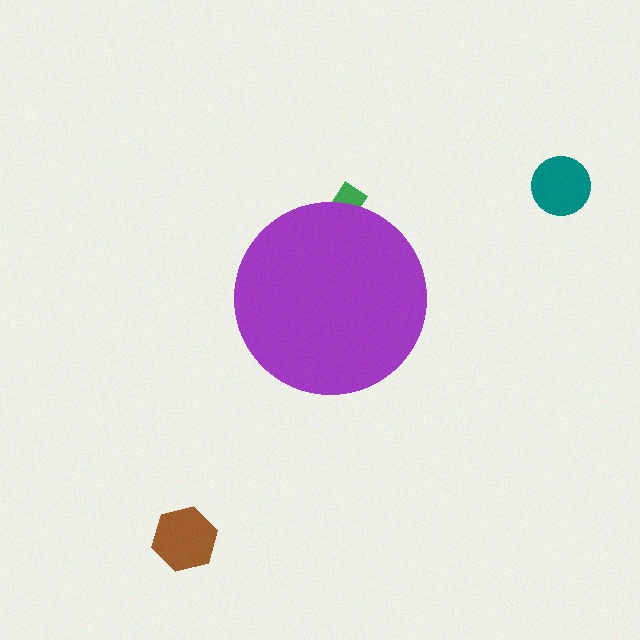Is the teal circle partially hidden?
No, the teal circle is fully visible.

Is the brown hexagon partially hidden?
No, the brown hexagon is fully visible.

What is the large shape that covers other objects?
A purple circle.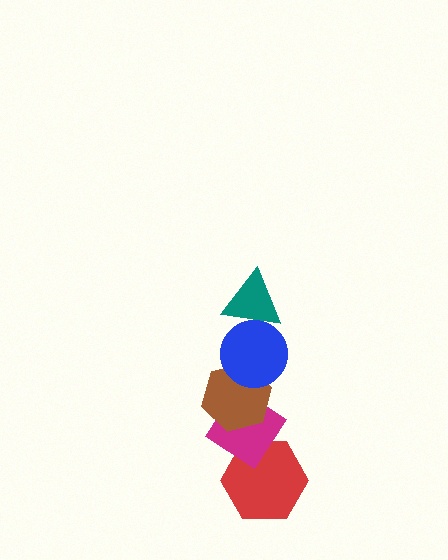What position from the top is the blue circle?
The blue circle is 2nd from the top.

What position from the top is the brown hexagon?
The brown hexagon is 3rd from the top.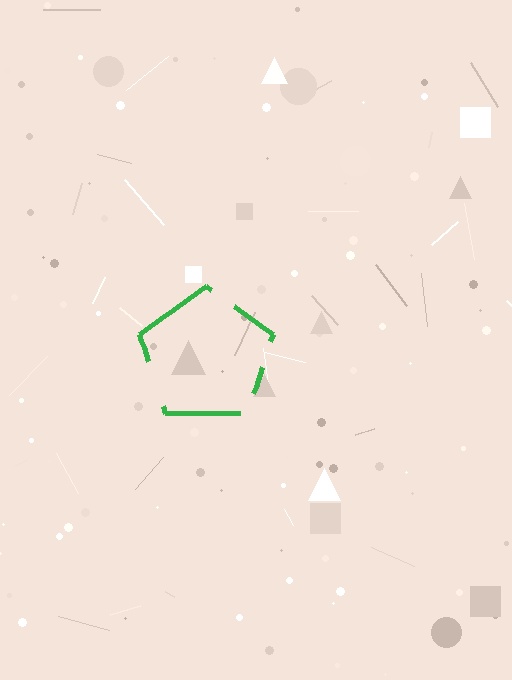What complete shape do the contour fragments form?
The contour fragments form a pentagon.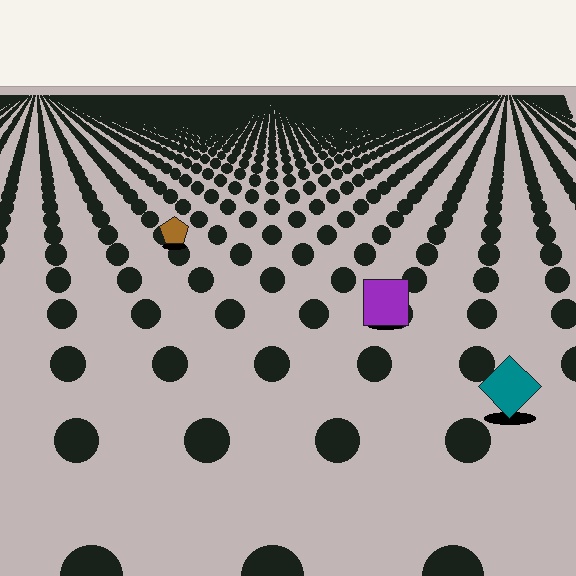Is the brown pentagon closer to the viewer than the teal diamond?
No. The teal diamond is closer — you can tell from the texture gradient: the ground texture is coarser near it.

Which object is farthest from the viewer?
The brown pentagon is farthest from the viewer. It appears smaller and the ground texture around it is denser.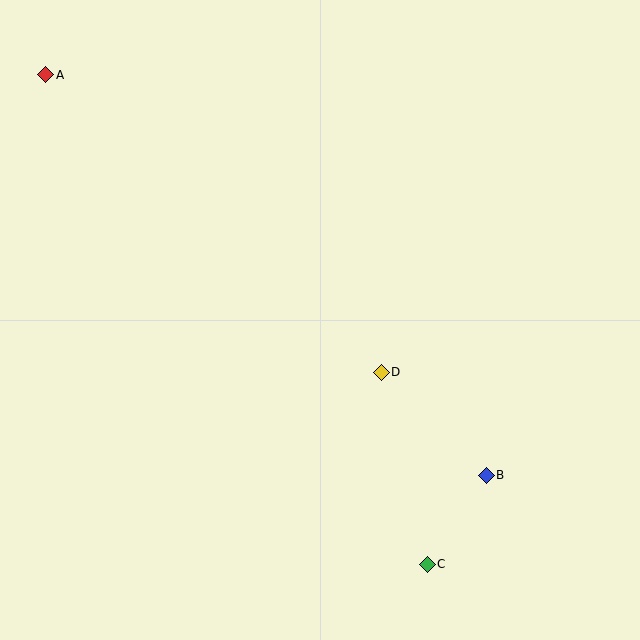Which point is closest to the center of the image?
Point D at (381, 372) is closest to the center.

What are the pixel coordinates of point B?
Point B is at (486, 475).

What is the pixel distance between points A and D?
The distance between A and D is 448 pixels.